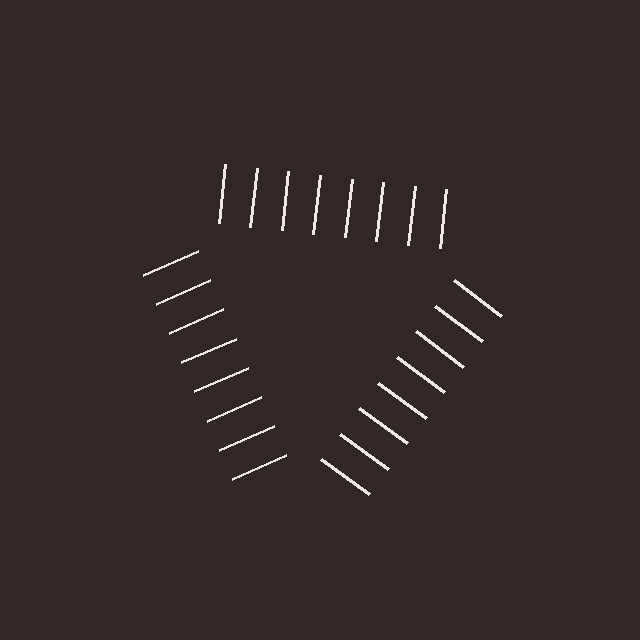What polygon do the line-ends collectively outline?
An illusory triangle — the line segments terminate on its edges but no continuous stroke is drawn.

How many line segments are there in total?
24 — 8 along each of the 3 edges.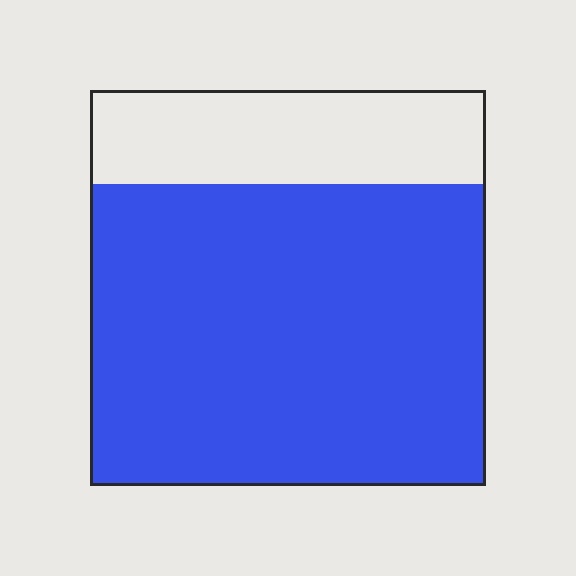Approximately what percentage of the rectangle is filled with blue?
Approximately 75%.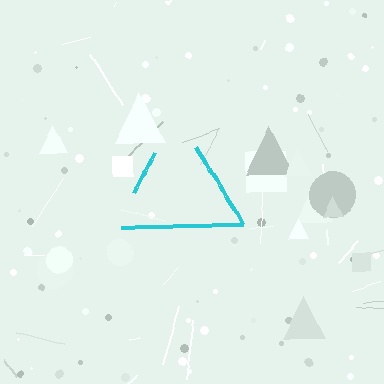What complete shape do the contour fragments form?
The contour fragments form a triangle.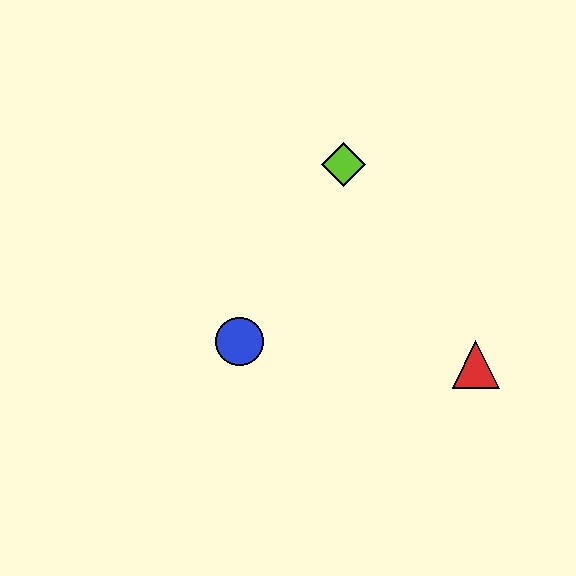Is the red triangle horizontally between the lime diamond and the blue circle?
No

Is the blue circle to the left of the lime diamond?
Yes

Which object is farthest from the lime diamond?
The red triangle is farthest from the lime diamond.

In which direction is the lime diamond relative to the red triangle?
The lime diamond is above the red triangle.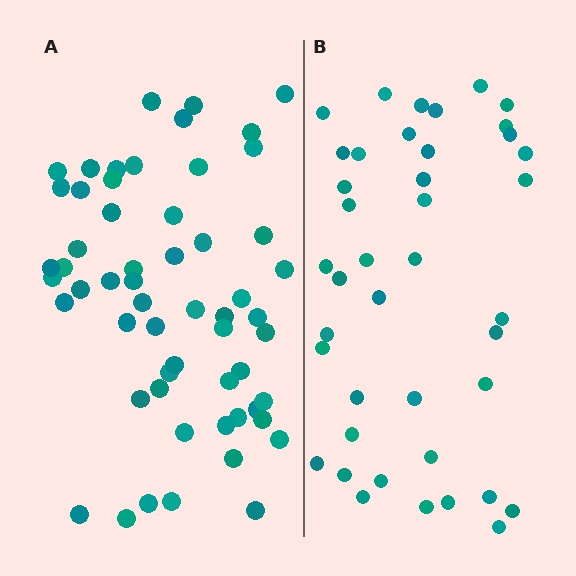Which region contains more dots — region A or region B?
Region A (the left region) has more dots.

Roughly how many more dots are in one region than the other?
Region A has approximately 15 more dots than region B.